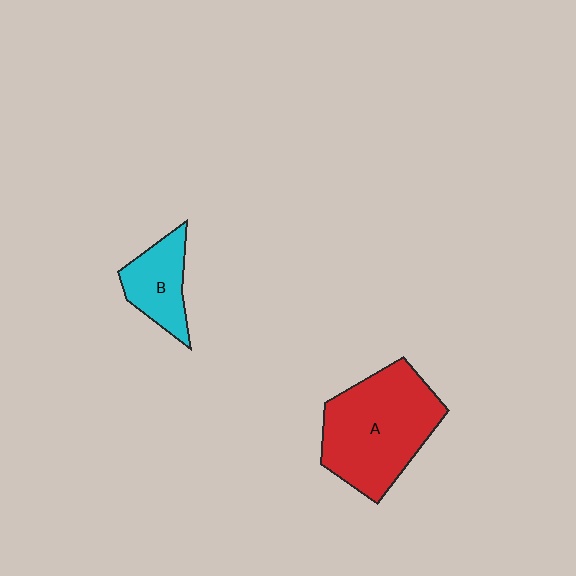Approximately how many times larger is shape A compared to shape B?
Approximately 2.3 times.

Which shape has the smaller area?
Shape B (cyan).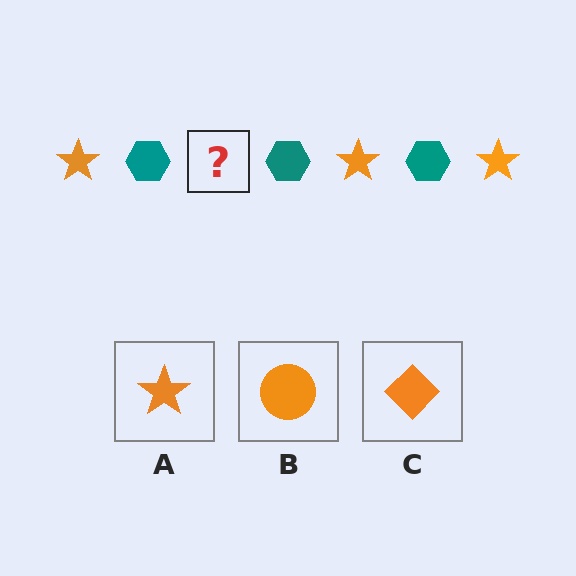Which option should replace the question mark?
Option A.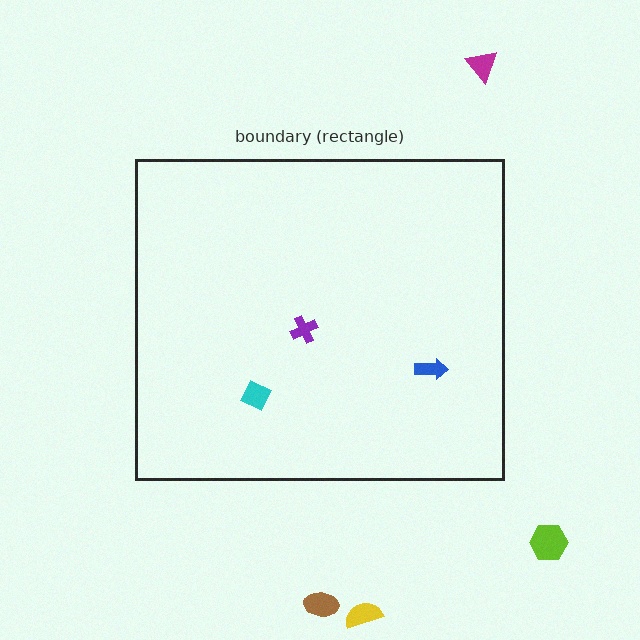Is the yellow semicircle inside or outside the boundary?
Outside.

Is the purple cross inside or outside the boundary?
Inside.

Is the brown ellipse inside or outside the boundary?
Outside.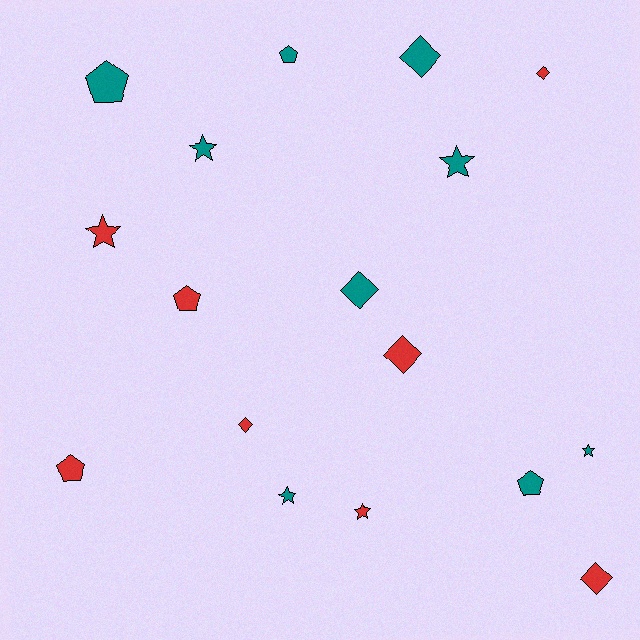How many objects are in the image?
There are 17 objects.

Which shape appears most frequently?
Star, with 6 objects.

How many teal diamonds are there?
There are 2 teal diamonds.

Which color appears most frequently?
Teal, with 9 objects.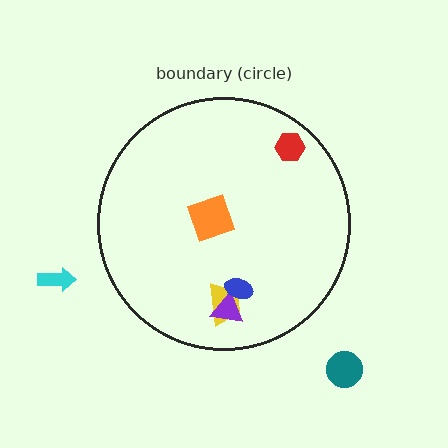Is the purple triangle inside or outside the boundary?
Inside.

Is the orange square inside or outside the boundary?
Inside.